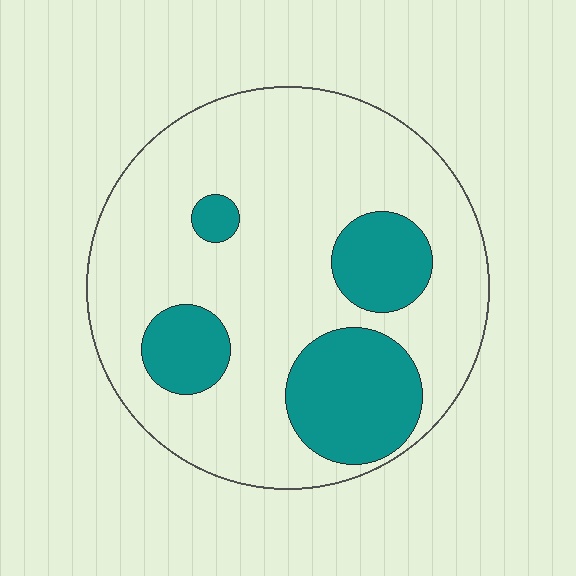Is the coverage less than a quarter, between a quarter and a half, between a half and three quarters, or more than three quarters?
Less than a quarter.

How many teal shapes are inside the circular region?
4.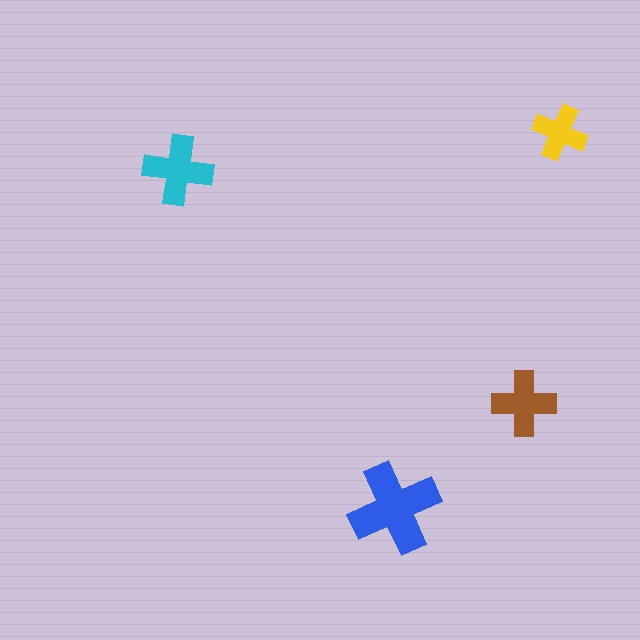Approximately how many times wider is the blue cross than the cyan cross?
About 1.5 times wider.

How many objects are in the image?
There are 4 objects in the image.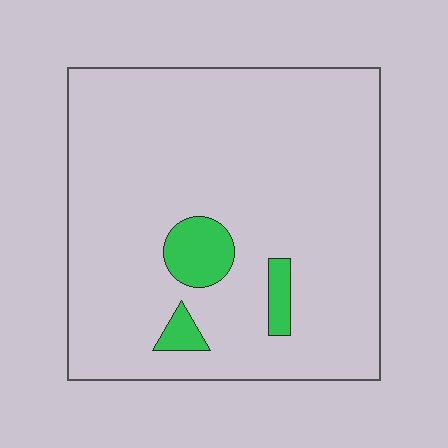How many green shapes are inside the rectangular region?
3.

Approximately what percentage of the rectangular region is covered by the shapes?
Approximately 5%.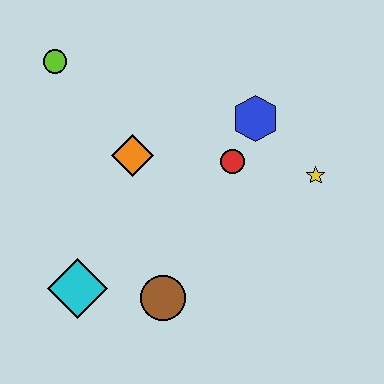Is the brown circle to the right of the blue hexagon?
No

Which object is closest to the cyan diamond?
The brown circle is closest to the cyan diamond.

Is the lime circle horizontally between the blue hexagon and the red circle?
No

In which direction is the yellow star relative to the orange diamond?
The yellow star is to the right of the orange diamond.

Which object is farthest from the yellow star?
The lime circle is farthest from the yellow star.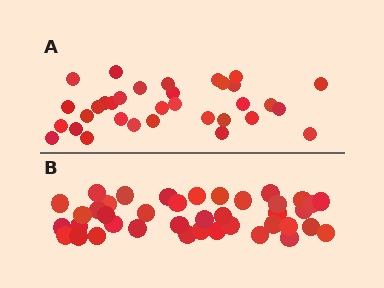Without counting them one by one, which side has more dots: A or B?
Region B (the bottom region) has more dots.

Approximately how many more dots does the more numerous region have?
Region B has roughly 8 or so more dots than region A.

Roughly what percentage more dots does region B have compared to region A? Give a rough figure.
About 20% more.